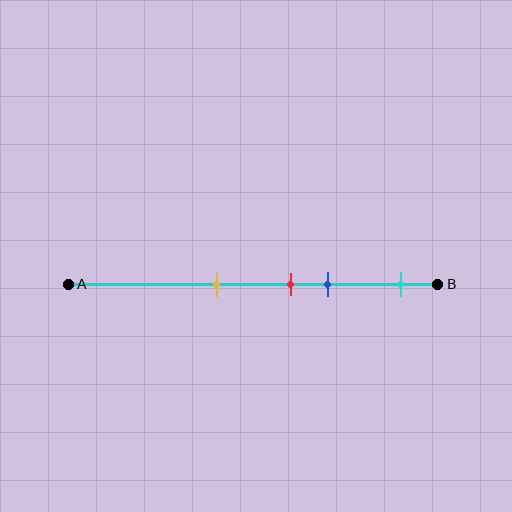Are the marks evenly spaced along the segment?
No, the marks are not evenly spaced.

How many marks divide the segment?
There are 4 marks dividing the segment.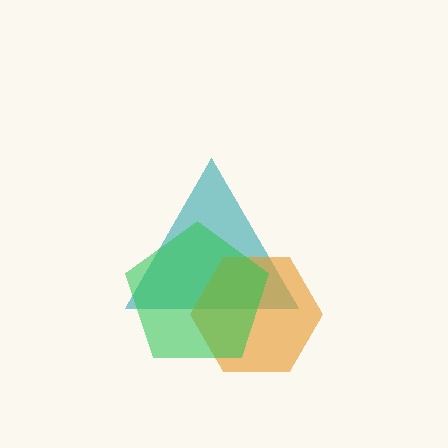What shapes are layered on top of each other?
The layered shapes are: a teal triangle, an orange hexagon, a green pentagon.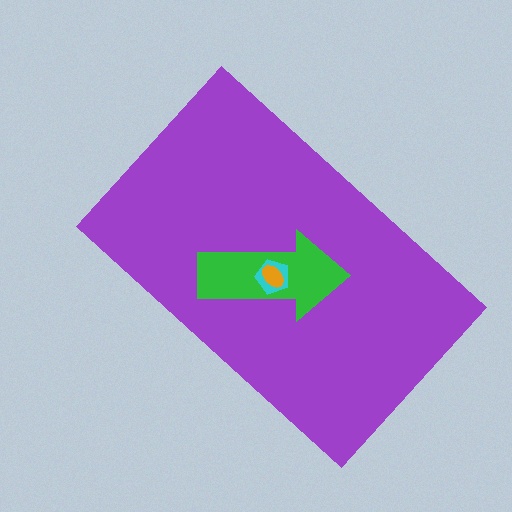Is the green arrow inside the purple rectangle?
Yes.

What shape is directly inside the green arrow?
The cyan pentagon.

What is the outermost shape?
The purple rectangle.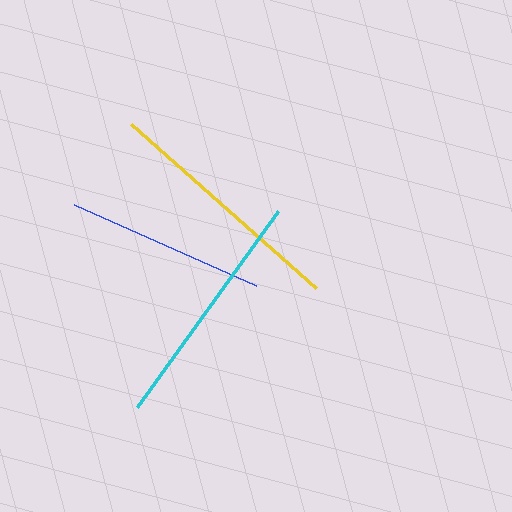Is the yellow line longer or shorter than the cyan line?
The yellow line is longer than the cyan line.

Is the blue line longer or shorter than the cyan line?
The cyan line is longer than the blue line.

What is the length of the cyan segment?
The cyan segment is approximately 242 pixels long.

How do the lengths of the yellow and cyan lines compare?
The yellow and cyan lines are approximately the same length.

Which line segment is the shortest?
The blue line is the shortest at approximately 199 pixels.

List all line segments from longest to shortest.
From longest to shortest: yellow, cyan, blue.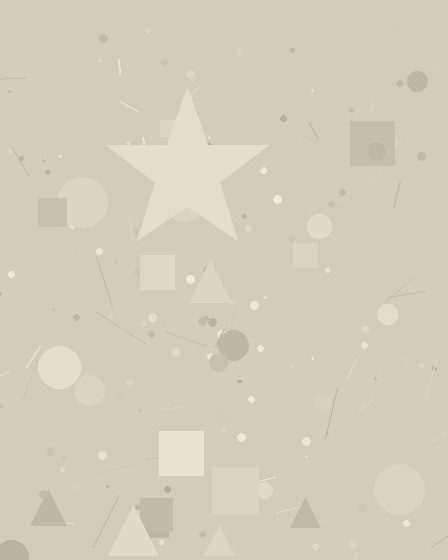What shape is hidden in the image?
A star is hidden in the image.